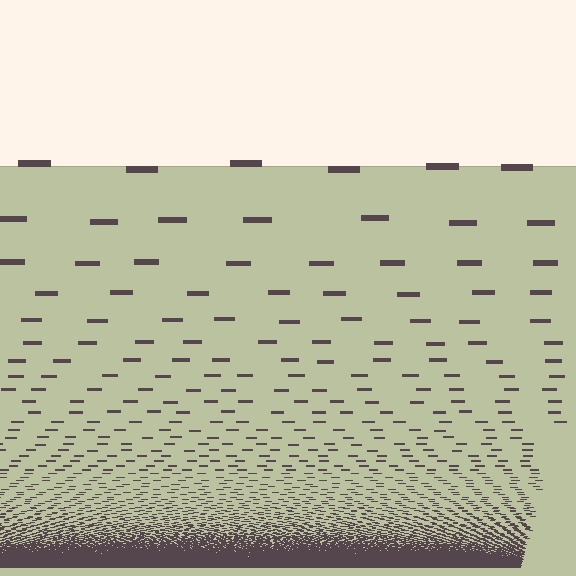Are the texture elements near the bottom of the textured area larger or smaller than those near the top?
Smaller. The gradient is inverted — elements near the bottom are smaller and denser.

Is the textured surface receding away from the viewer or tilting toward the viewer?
The surface appears to tilt toward the viewer. Texture elements get larger and sparser toward the top.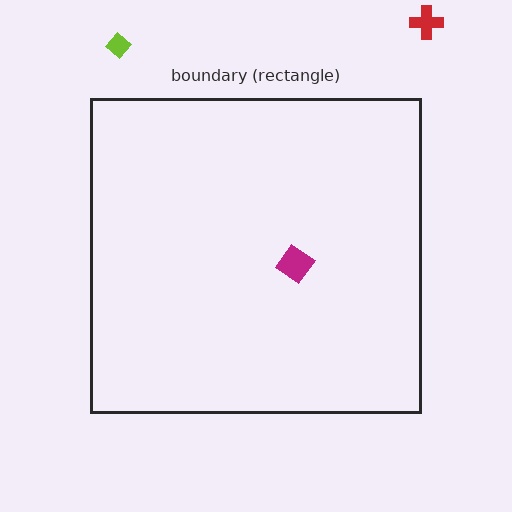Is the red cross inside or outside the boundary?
Outside.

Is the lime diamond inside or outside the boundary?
Outside.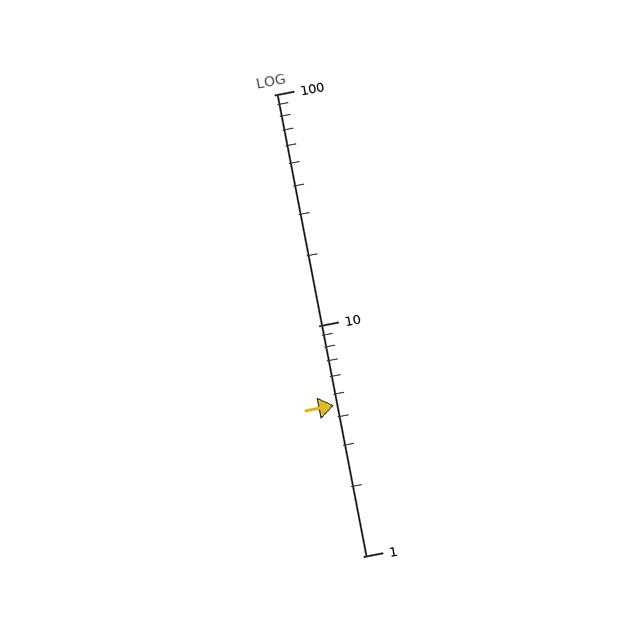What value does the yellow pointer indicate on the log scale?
The pointer indicates approximately 4.5.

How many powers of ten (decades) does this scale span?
The scale spans 2 decades, from 1 to 100.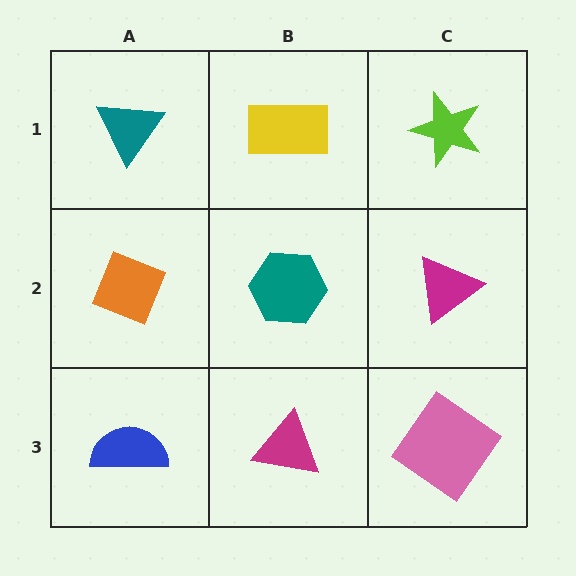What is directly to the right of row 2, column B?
A magenta triangle.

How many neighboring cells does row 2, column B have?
4.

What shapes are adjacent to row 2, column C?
A lime star (row 1, column C), a pink diamond (row 3, column C), a teal hexagon (row 2, column B).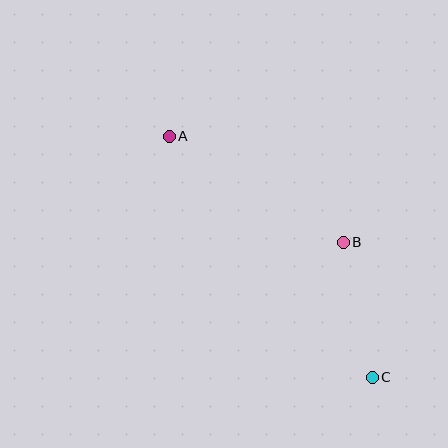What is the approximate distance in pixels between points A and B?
The distance between A and B is approximately 204 pixels.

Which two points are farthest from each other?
Points A and C are farthest from each other.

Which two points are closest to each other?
Points B and C are closest to each other.